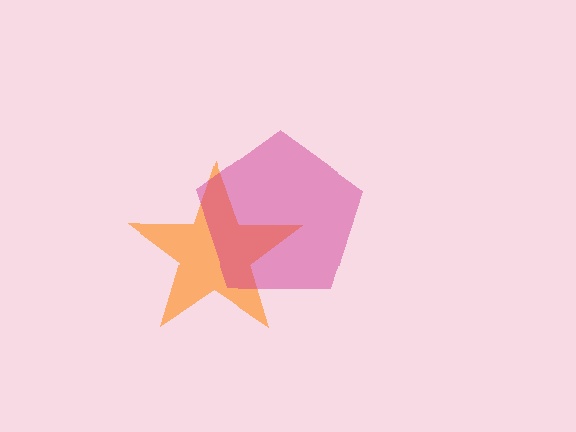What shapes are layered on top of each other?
The layered shapes are: an orange star, a magenta pentagon.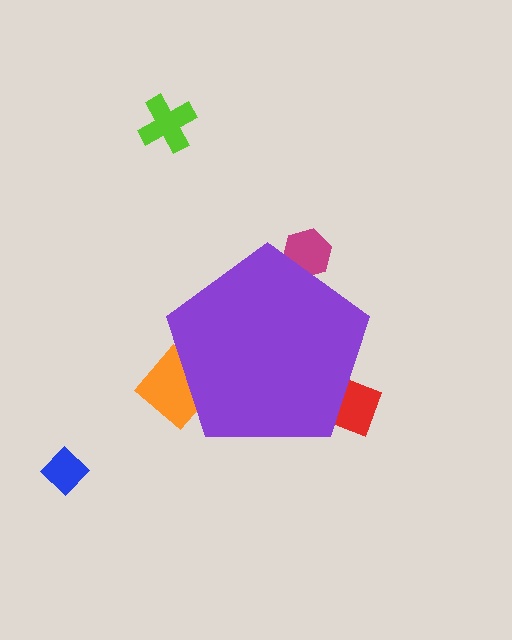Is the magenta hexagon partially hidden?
Yes, the magenta hexagon is partially hidden behind the purple pentagon.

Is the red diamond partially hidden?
Yes, the red diamond is partially hidden behind the purple pentagon.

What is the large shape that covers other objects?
A purple pentagon.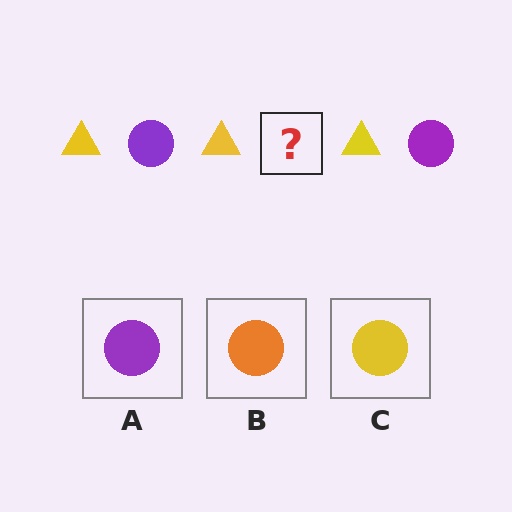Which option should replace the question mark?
Option A.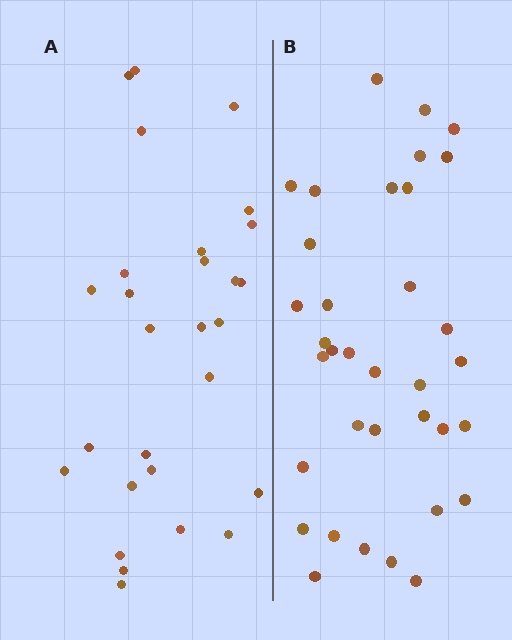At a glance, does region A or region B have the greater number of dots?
Region B (the right region) has more dots.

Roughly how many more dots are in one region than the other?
Region B has roughly 8 or so more dots than region A.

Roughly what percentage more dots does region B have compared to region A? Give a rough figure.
About 25% more.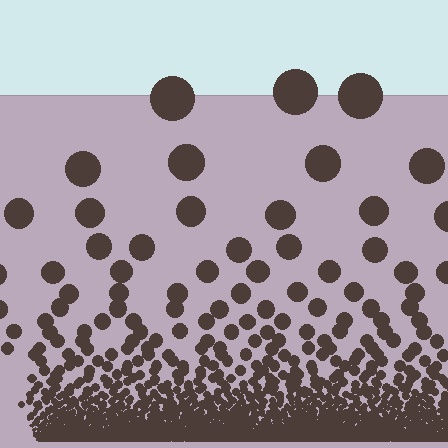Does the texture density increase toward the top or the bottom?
Density increases toward the bottom.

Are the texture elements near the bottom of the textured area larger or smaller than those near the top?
Smaller. The gradient is inverted — elements near the bottom are smaller and denser.